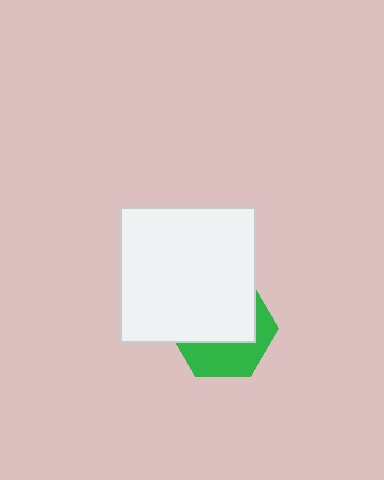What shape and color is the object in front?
The object in front is a white square.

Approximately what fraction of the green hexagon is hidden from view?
Roughly 60% of the green hexagon is hidden behind the white square.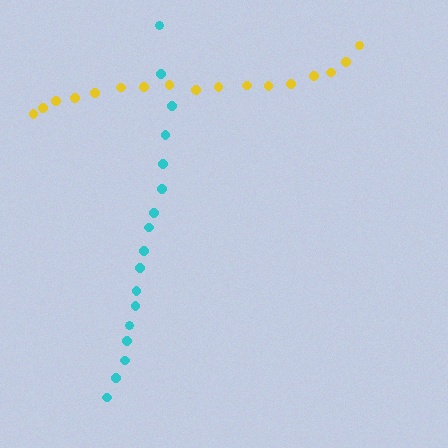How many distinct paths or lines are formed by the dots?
There are 2 distinct paths.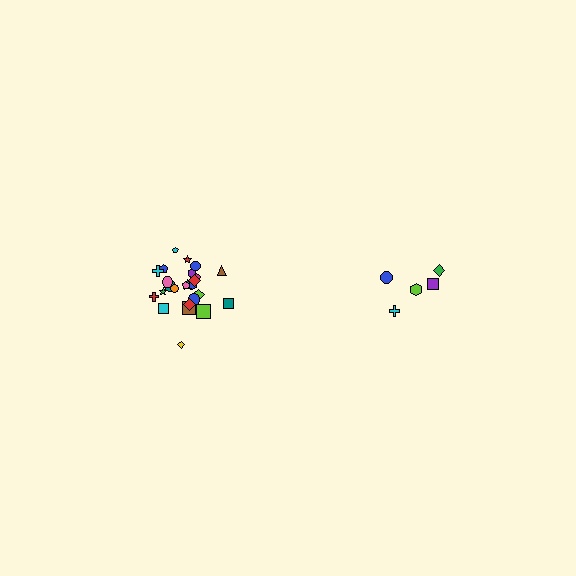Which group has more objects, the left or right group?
The left group.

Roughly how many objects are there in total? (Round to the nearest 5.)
Roughly 30 objects in total.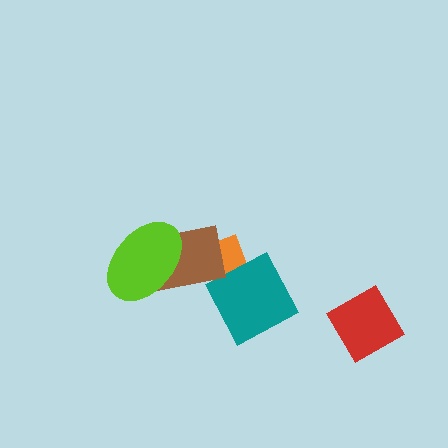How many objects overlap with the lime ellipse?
1 object overlaps with the lime ellipse.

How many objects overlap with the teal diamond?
1 object overlaps with the teal diamond.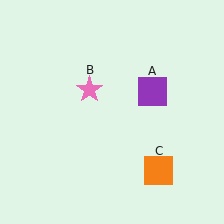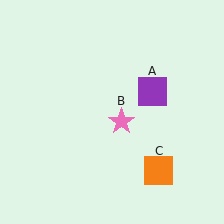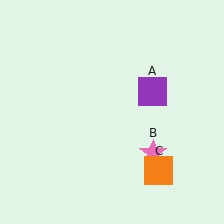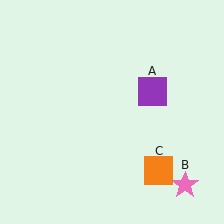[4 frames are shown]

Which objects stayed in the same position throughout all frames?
Purple square (object A) and orange square (object C) remained stationary.